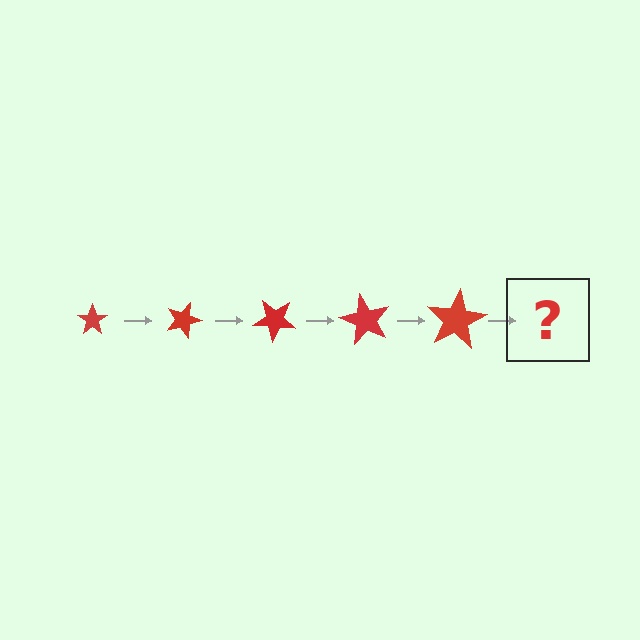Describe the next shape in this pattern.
It should be a star, larger than the previous one and rotated 100 degrees from the start.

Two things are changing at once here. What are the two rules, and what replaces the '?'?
The two rules are that the star grows larger each step and it rotates 20 degrees each step. The '?' should be a star, larger than the previous one and rotated 100 degrees from the start.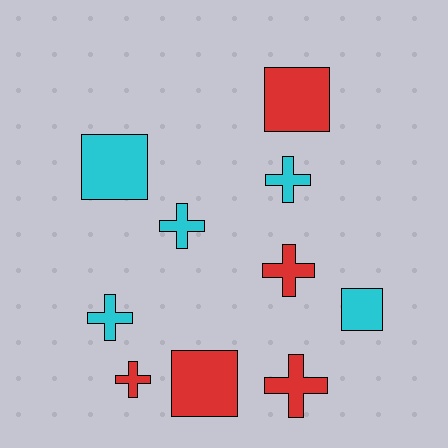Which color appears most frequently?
Cyan, with 5 objects.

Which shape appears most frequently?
Cross, with 6 objects.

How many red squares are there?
There are 2 red squares.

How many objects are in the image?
There are 10 objects.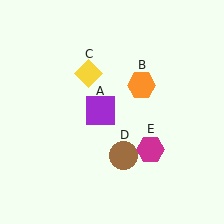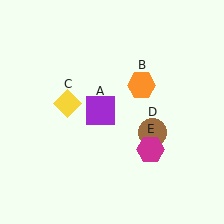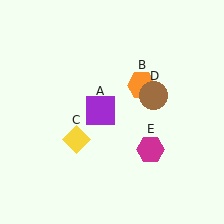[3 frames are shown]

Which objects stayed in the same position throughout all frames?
Purple square (object A) and orange hexagon (object B) and magenta hexagon (object E) remained stationary.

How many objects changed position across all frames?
2 objects changed position: yellow diamond (object C), brown circle (object D).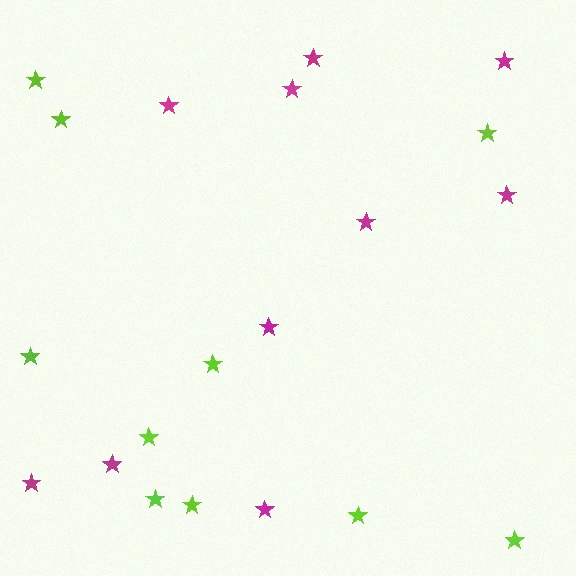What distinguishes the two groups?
There are 2 groups: one group of magenta stars (10) and one group of lime stars (10).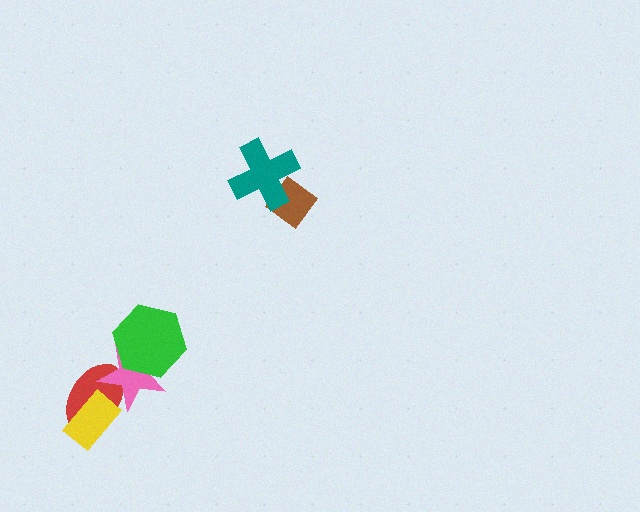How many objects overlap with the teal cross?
1 object overlaps with the teal cross.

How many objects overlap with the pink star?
2 objects overlap with the pink star.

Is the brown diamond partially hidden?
Yes, it is partially covered by another shape.